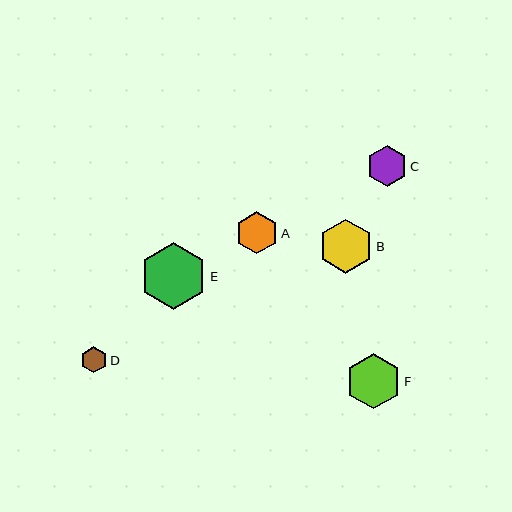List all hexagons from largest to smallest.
From largest to smallest: E, F, B, A, C, D.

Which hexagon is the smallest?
Hexagon D is the smallest with a size of approximately 26 pixels.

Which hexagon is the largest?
Hexagon E is the largest with a size of approximately 67 pixels.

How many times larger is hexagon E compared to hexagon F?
Hexagon E is approximately 1.2 times the size of hexagon F.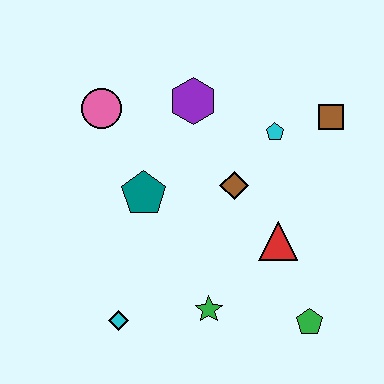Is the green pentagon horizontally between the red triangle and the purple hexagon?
No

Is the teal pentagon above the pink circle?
No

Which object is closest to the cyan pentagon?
The brown square is closest to the cyan pentagon.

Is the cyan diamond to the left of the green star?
Yes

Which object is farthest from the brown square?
The cyan diamond is farthest from the brown square.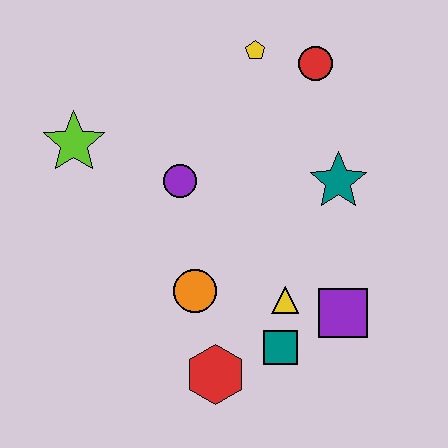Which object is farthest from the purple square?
The lime star is farthest from the purple square.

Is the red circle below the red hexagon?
No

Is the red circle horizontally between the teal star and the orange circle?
Yes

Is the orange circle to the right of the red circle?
No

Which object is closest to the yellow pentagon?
The red circle is closest to the yellow pentagon.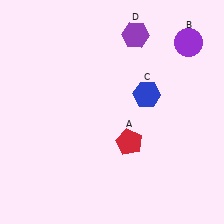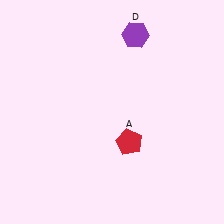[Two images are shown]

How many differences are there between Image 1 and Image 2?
There are 2 differences between the two images.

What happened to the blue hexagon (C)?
The blue hexagon (C) was removed in Image 2. It was in the top-right area of Image 1.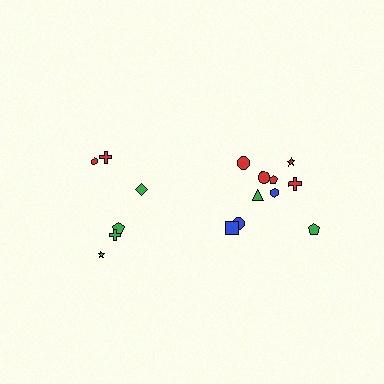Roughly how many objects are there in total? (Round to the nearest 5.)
Roughly 15 objects in total.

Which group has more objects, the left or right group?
The right group.